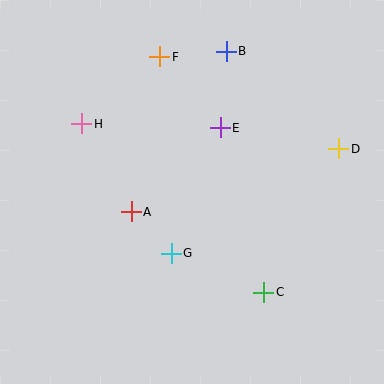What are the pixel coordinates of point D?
Point D is at (339, 149).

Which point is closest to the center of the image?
Point A at (131, 212) is closest to the center.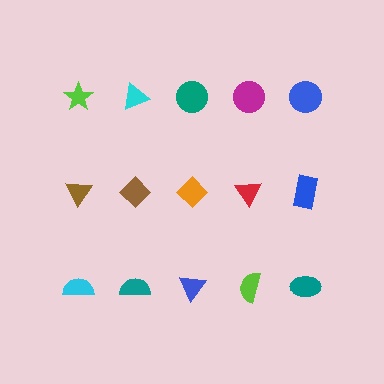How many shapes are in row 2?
5 shapes.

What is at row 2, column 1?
A brown triangle.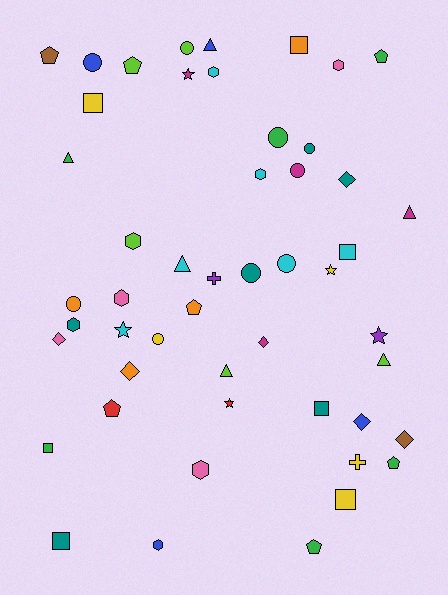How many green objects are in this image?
There are 6 green objects.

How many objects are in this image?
There are 50 objects.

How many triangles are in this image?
There are 6 triangles.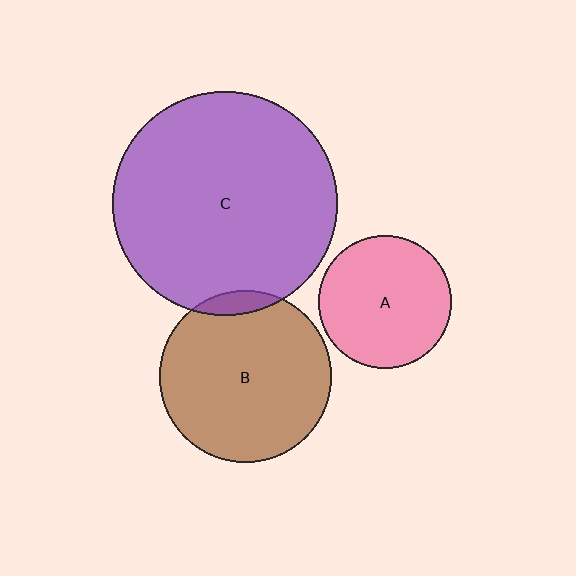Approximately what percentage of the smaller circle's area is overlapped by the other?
Approximately 5%.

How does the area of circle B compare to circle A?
Approximately 1.7 times.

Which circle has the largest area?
Circle C (purple).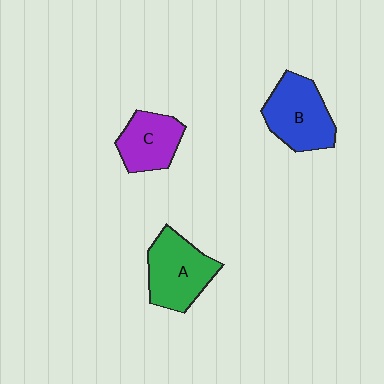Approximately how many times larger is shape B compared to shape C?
Approximately 1.3 times.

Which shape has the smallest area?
Shape C (purple).